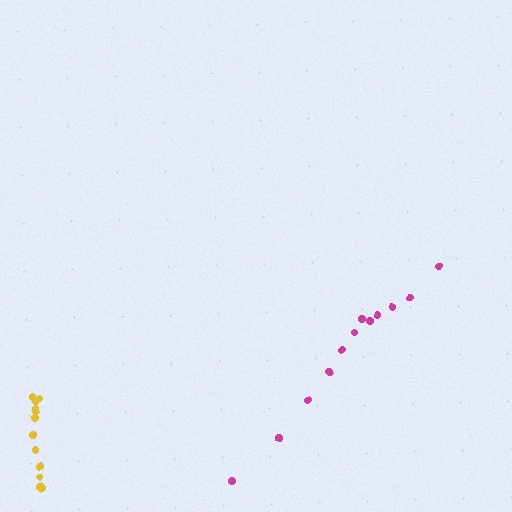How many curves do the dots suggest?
There are 2 distinct paths.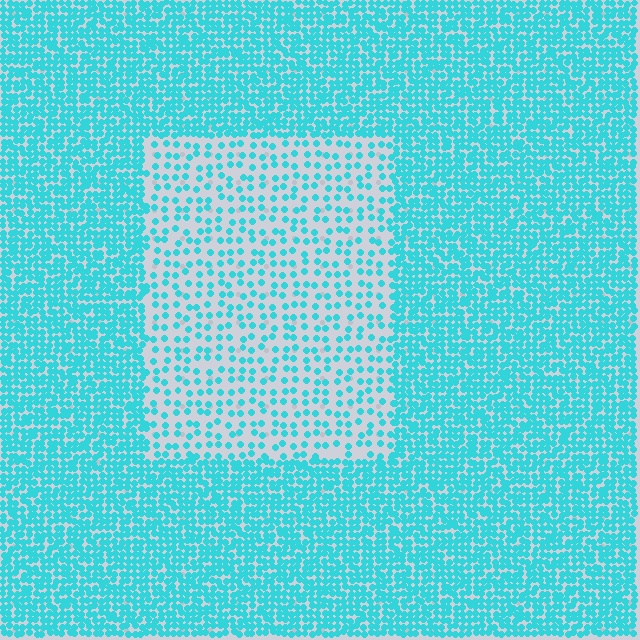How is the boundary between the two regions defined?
The boundary is defined by a change in element density (approximately 2.7x ratio). All elements are the same color, size, and shape.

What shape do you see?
I see a rectangle.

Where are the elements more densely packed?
The elements are more densely packed outside the rectangle boundary.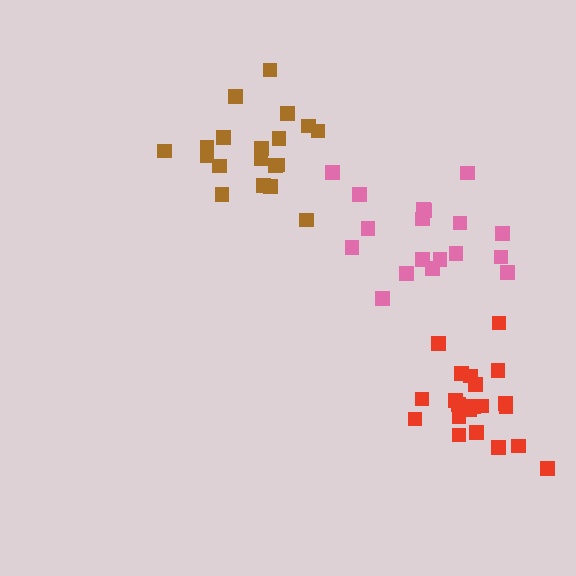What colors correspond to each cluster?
The clusters are colored: brown, red, pink.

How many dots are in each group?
Group 1: 19 dots, Group 2: 21 dots, Group 3: 18 dots (58 total).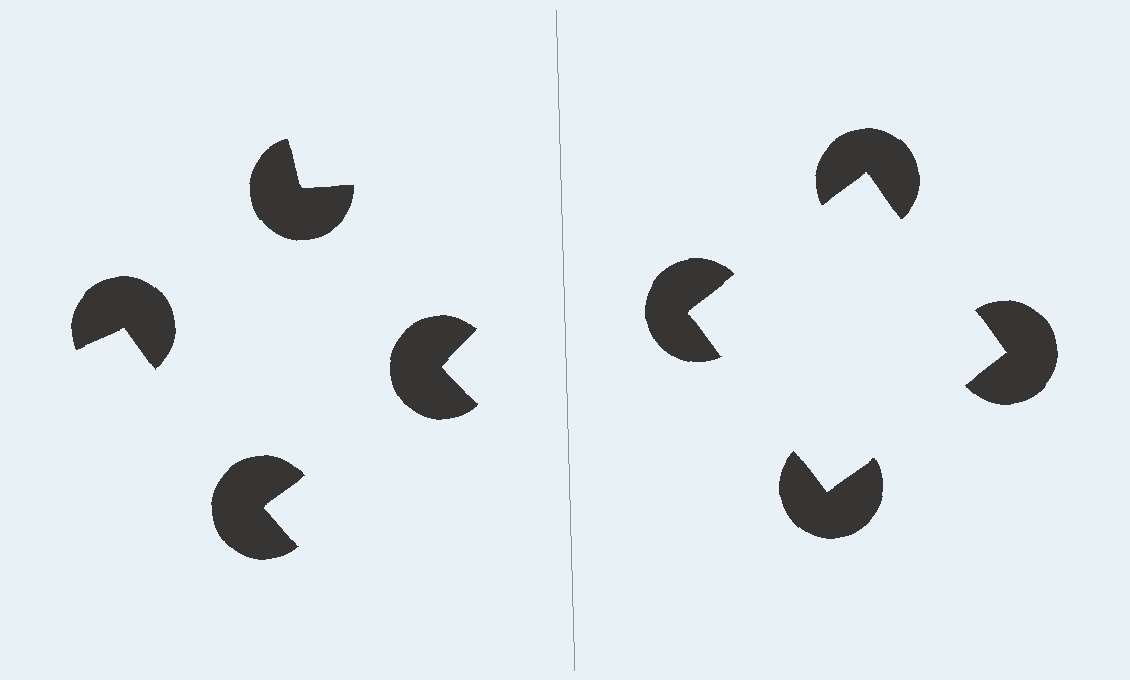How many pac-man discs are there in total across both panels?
8 — 4 on each side.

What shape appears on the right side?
An illusory square.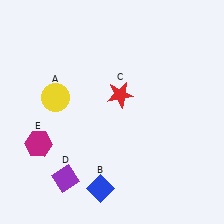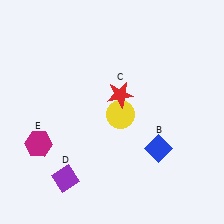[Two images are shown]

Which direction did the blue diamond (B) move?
The blue diamond (B) moved right.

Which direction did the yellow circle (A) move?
The yellow circle (A) moved right.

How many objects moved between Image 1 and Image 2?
2 objects moved between the two images.